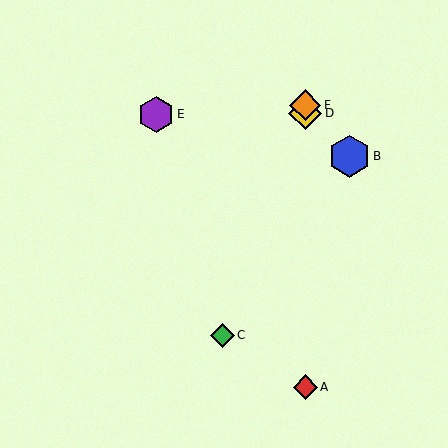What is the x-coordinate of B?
Object B is at x≈349.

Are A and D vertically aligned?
Yes, both are at x≈305.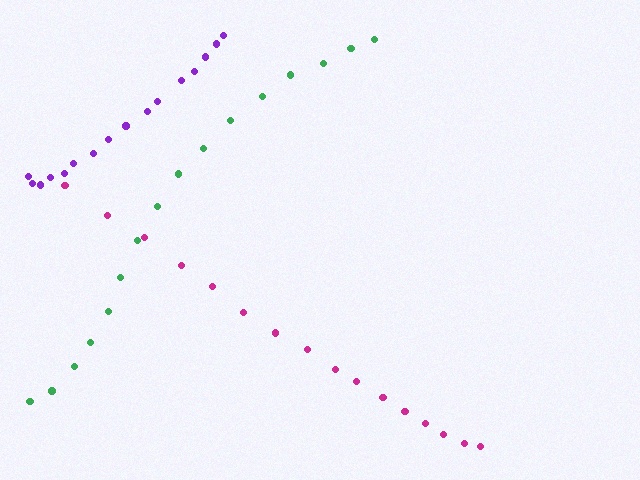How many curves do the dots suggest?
There are 3 distinct paths.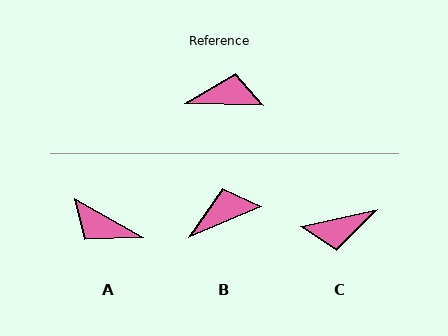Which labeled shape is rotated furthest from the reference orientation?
C, about 166 degrees away.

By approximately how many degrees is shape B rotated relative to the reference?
Approximately 25 degrees counter-clockwise.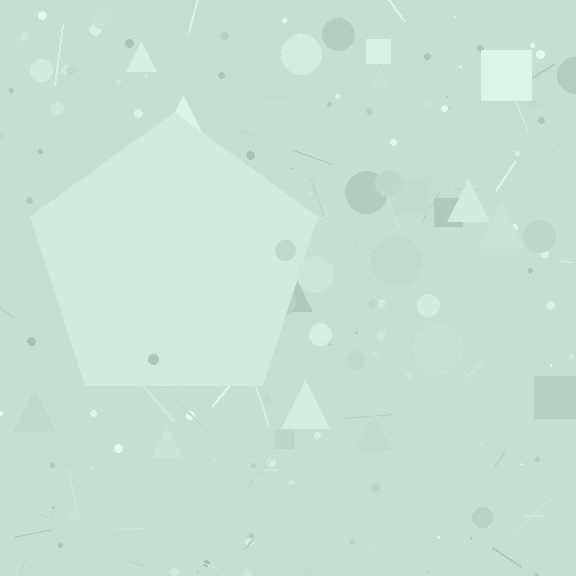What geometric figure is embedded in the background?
A pentagon is embedded in the background.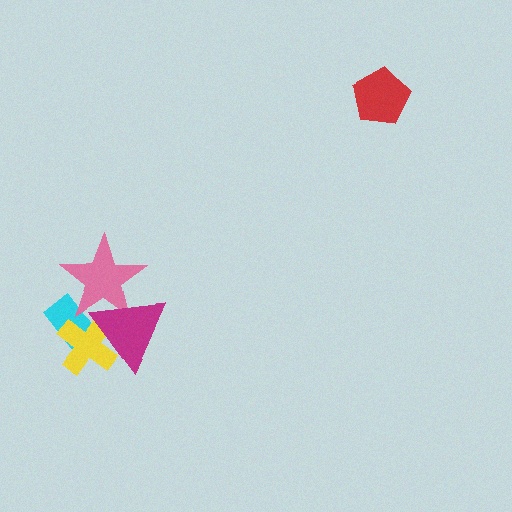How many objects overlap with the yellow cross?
3 objects overlap with the yellow cross.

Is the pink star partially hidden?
Yes, it is partially covered by another shape.